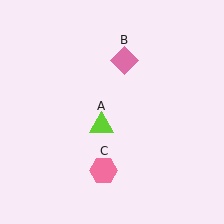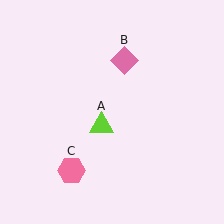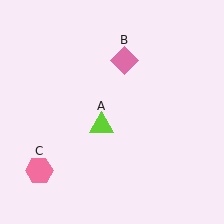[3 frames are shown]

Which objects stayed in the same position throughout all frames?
Lime triangle (object A) and pink diamond (object B) remained stationary.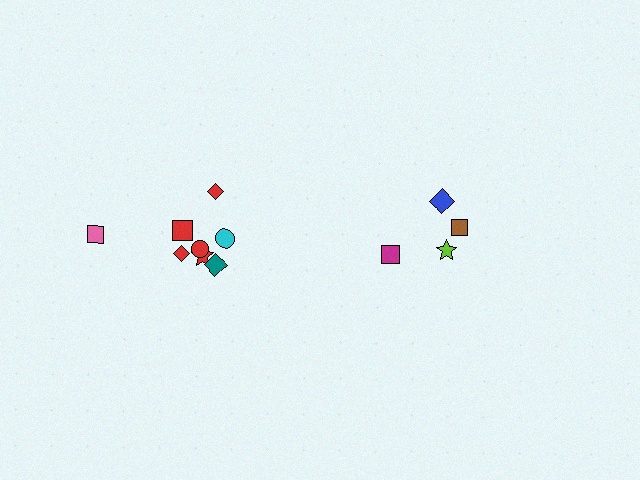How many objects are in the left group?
There are 8 objects.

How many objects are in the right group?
There are 4 objects.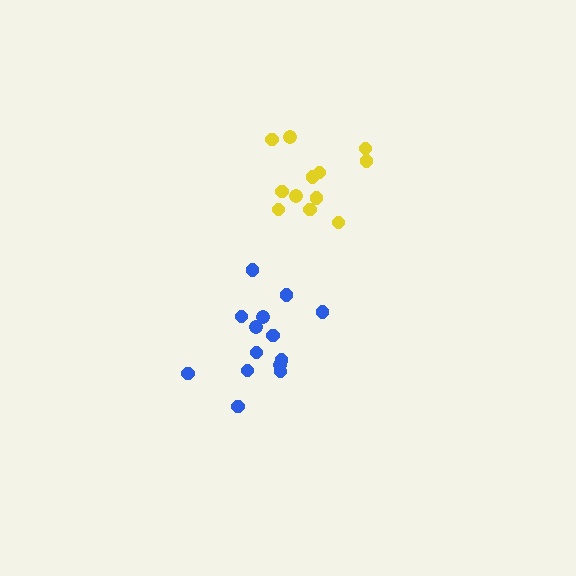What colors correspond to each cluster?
The clusters are colored: yellow, blue.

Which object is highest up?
The yellow cluster is topmost.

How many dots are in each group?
Group 1: 12 dots, Group 2: 14 dots (26 total).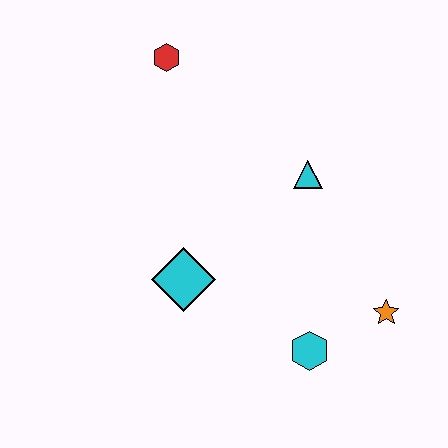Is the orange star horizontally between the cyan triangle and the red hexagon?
No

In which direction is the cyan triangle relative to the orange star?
The cyan triangle is above the orange star.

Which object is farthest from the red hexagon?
The orange star is farthest from the red hexagon.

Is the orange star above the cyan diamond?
No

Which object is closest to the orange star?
The cyan hexagon is closest to the orange star.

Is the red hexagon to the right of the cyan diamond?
No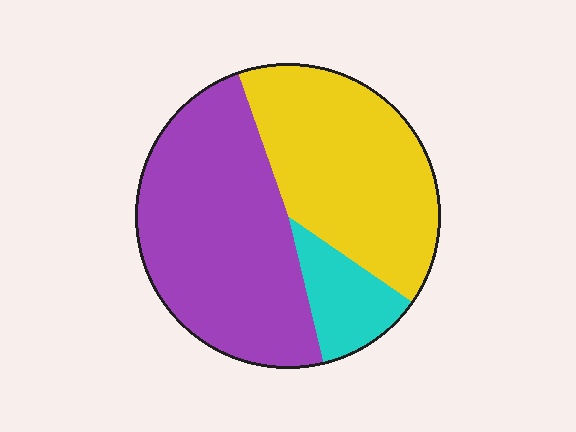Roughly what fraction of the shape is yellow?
Yellow takes up about two fifths (2/5) of the shape.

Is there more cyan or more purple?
Purple.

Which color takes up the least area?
Cyan, at roughly 10%.